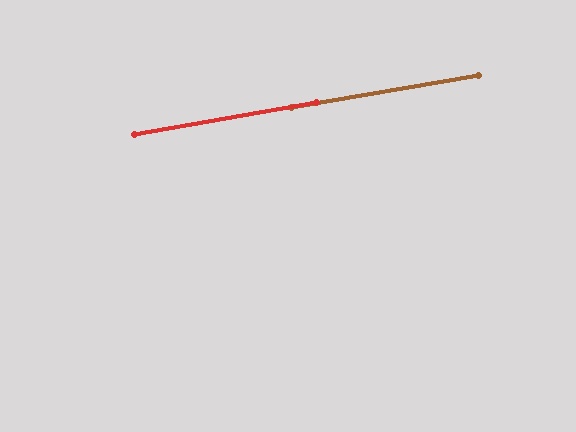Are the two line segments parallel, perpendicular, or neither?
Parallel — their directions differ by only 0.5°.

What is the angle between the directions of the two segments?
Approximately 0 degrees.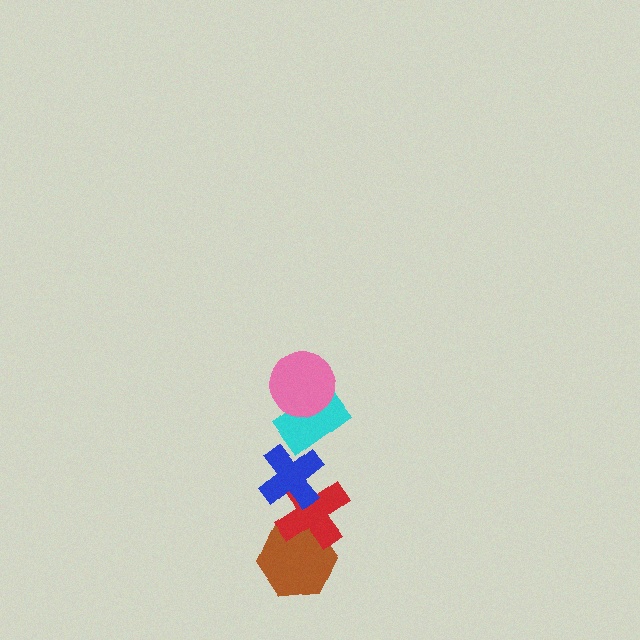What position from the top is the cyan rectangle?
The cyan rectangle is 2nd from the top.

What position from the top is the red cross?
The red cross is 4th from the top.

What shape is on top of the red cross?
The blue cross is on top of the red cross.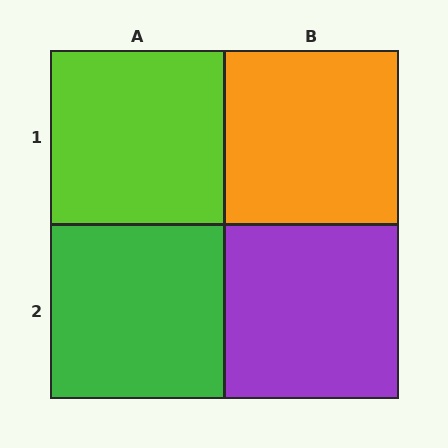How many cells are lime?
1 cell is lime.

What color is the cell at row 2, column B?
Purple.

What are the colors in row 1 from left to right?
Lime, orange.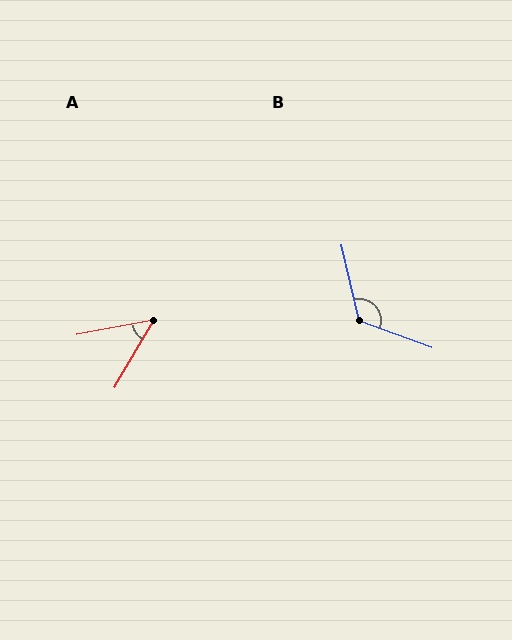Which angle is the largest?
B, at approximately 123 degrees.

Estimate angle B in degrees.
Approximately 123 degrees.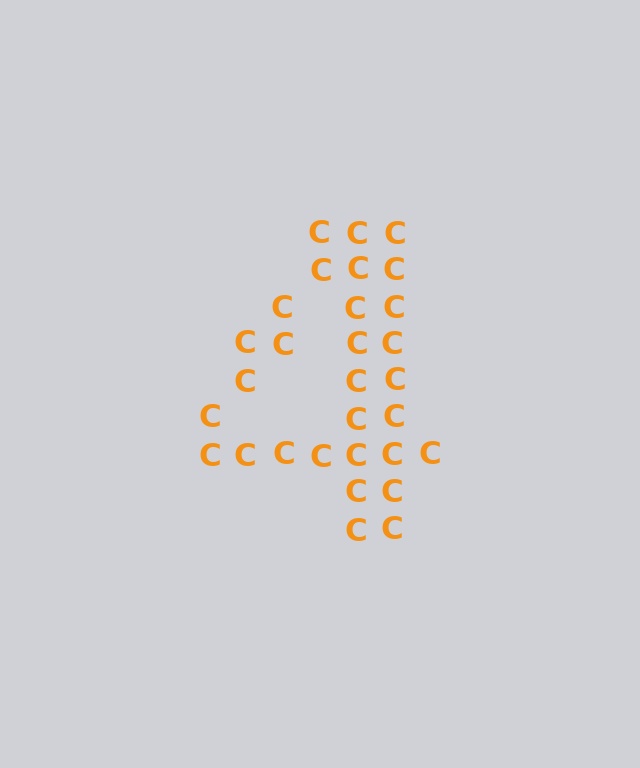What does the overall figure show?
The overall figure shows the digit 4.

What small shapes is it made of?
It is made of small letter C's.